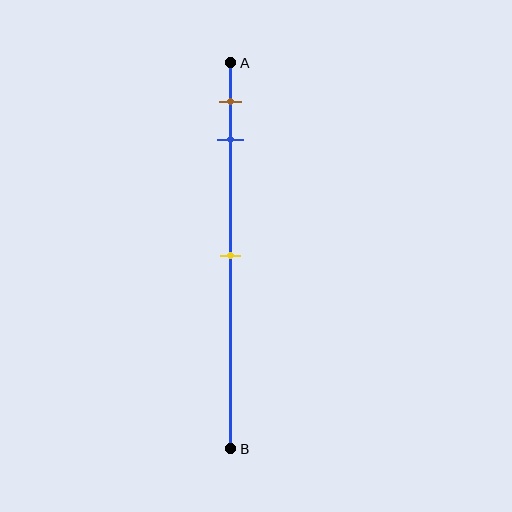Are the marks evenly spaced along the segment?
No, the marks are not evenly spaced.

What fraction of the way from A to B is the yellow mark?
The yellow mark is approximately 50% (0.5) of the way from A to B.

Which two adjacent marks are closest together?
The brown and blue marks are the closest adjacent pair.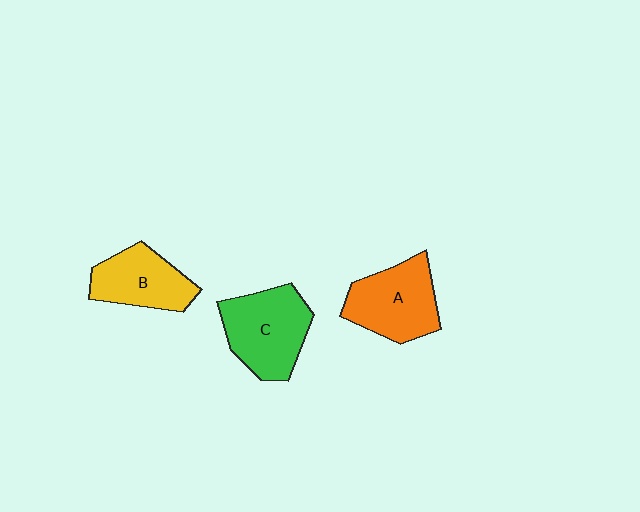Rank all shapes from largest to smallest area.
From largest to smallest: C (green), A (orange), B (yellow).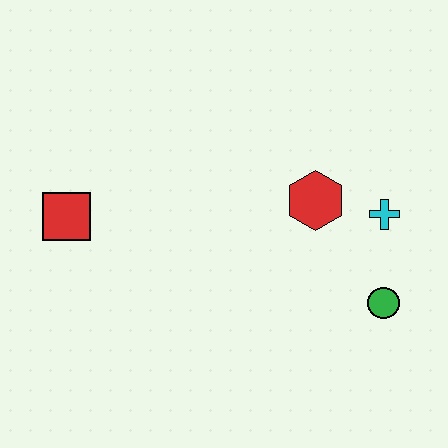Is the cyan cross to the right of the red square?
Yes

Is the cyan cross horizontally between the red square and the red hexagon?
No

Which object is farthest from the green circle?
The red square is farthest from the green circle.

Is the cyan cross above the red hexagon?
No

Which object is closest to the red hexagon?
The cyan cross is closest to the red hexagon.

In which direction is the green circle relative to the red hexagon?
The green circle is below the red hexagon.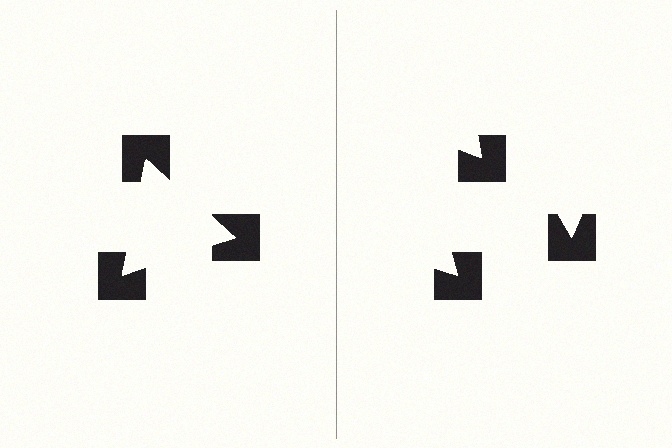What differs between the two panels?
The notched squares are positioned identically on both sides; only the wedge orientations differ. On the left they align to a triangle; on the right they are misaligned.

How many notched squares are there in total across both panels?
6 — 3 on each side.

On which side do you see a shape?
An illusory triangle appears on the left side. On the right side the wedge cuts are rotated, so no coherent shape forms.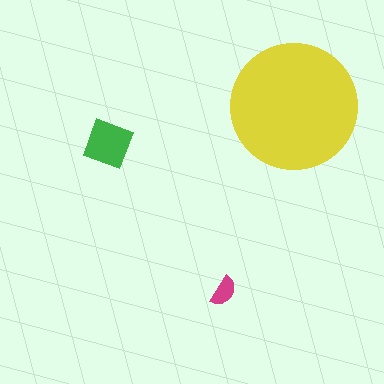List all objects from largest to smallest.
The yellow circle, the green diamond, the magenta semicircle.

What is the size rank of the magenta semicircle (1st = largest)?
3rd.